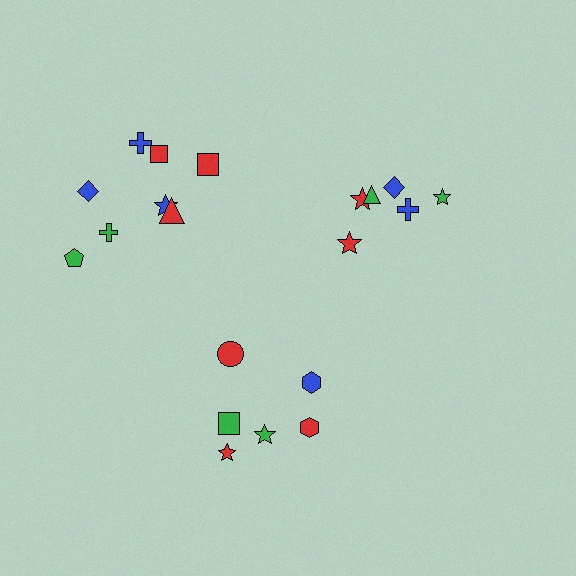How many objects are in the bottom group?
There are 6 objects.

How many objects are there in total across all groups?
There are 20 objects.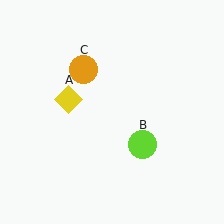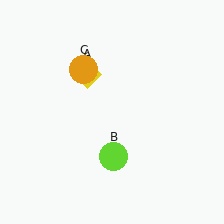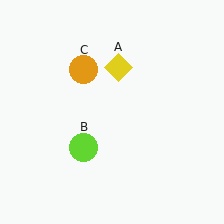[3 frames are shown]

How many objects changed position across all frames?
2 objects changed position: yellow diamond (object A), lime circle (object B).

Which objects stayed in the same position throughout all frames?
Orange circle (object C) remained stationary.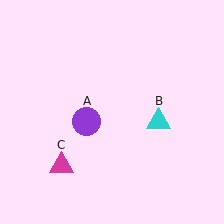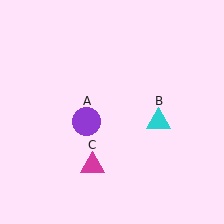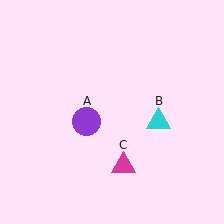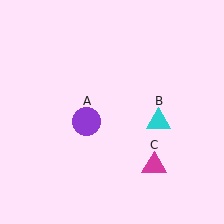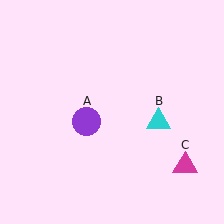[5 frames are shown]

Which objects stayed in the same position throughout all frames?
Purple circle (object A) and cyan triangle (object B) remained stationary.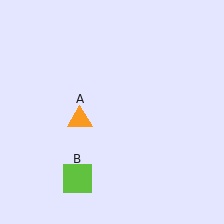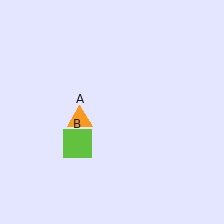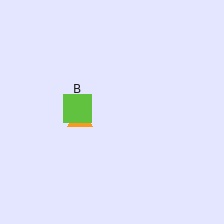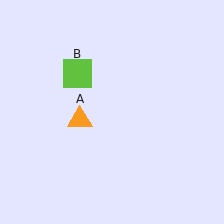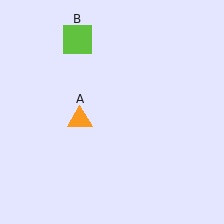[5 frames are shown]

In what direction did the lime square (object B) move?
The lime square (object B) moved up.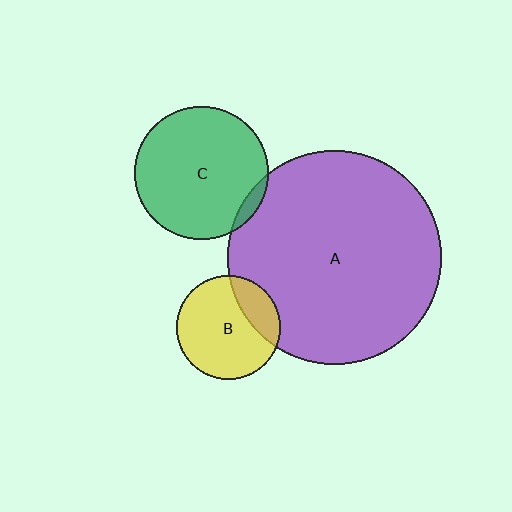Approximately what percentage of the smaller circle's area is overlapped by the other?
Approximately 20%.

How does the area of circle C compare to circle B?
Approximately 1.7 times.